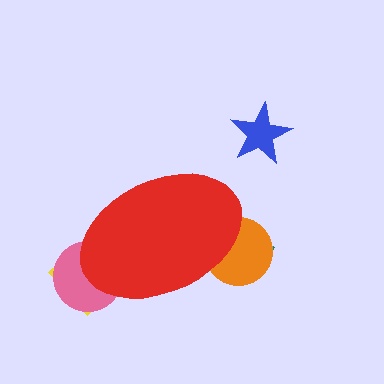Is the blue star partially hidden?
No, the blue star is fully visible.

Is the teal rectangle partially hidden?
Yes, the teal rectangle is partially hidden behind the red ellipse.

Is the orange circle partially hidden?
Yes, the orange circle is partially hidden behind the red ellipse.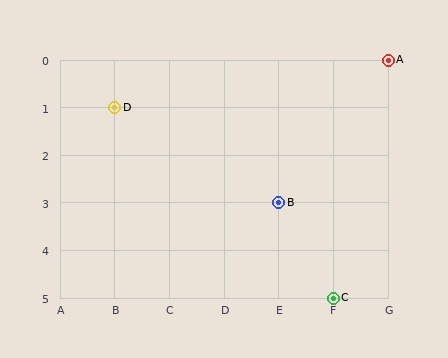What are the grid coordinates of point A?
Point A is at grid coordinates (G, 0).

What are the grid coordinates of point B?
Point B is at grid coordinates (E, 3).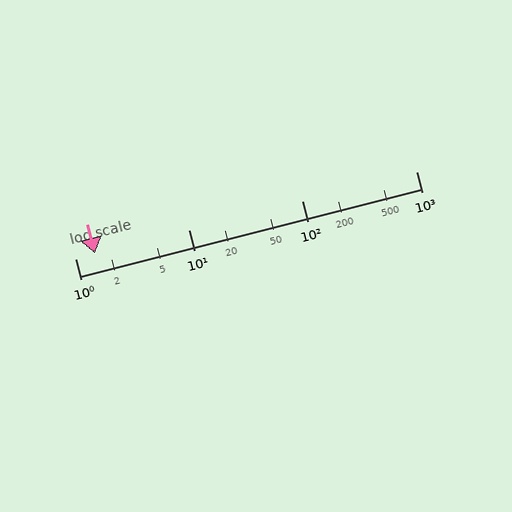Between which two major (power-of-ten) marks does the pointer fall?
The pointer is between 1 and 10.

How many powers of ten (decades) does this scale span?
The scale spans 3 decades, from 1 to 1000.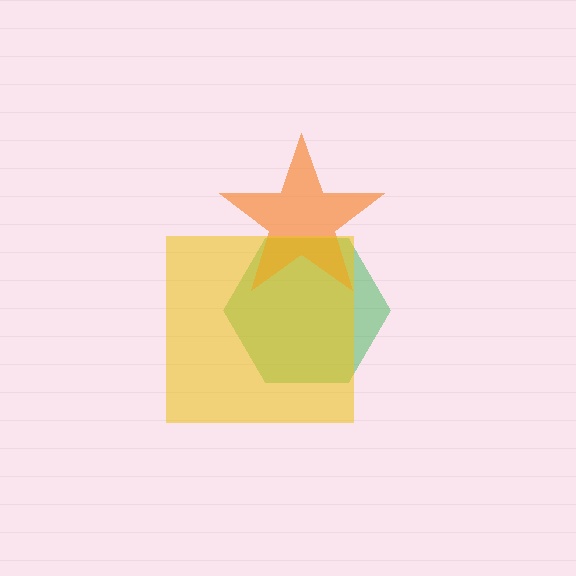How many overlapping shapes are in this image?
There are 3 overlapping shapes in the image.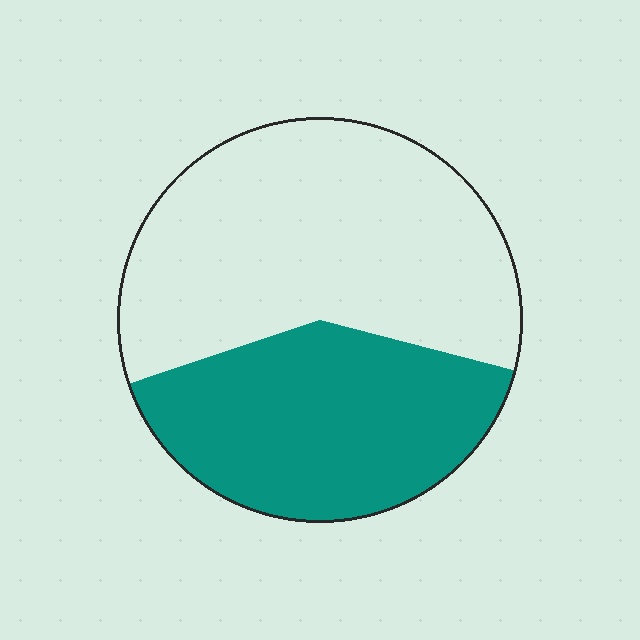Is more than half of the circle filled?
No.